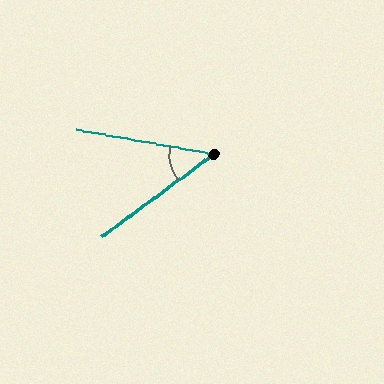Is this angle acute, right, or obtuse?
It is acute.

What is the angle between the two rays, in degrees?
Approximately 47 degrees.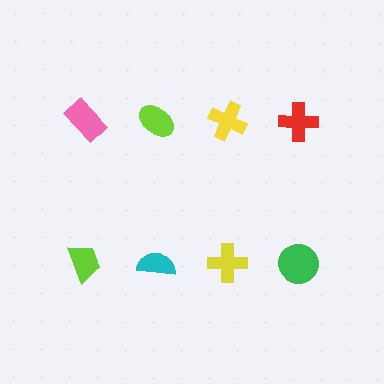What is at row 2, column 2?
A cyan semicircle.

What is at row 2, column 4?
A green circle.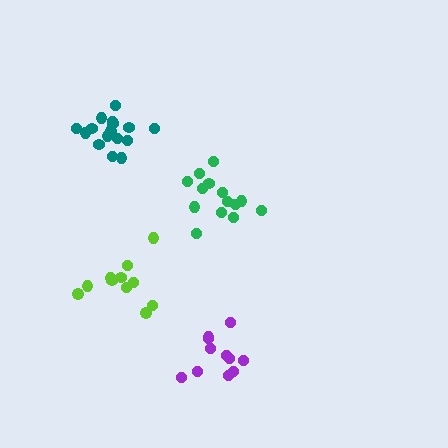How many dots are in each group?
Group 1: 14 dots, Group 2: 11 dots, Group 3: 16 dots, Group 4: 11 dots (52 total).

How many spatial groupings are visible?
There are 4 spatial groupings.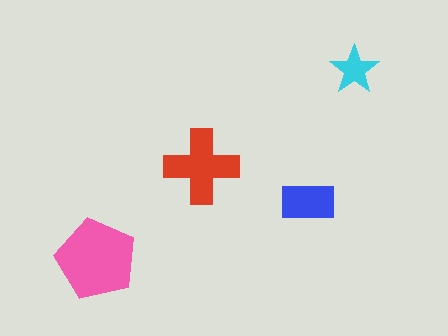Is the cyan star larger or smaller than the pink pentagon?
Smaller.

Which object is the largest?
The pink pentagon.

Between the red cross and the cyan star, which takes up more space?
The red cross.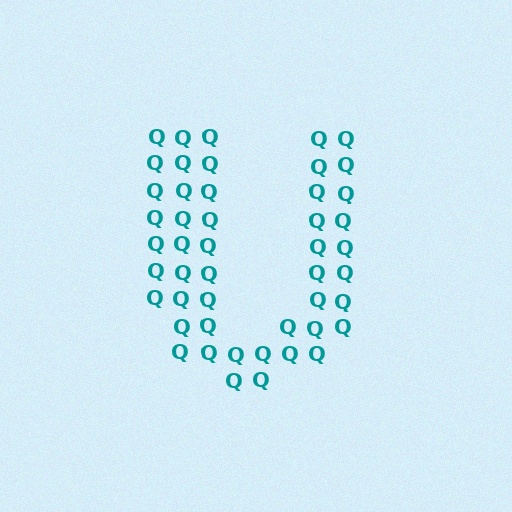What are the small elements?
The small elements are letter Q's.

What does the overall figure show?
The overall figure shows the letter U.